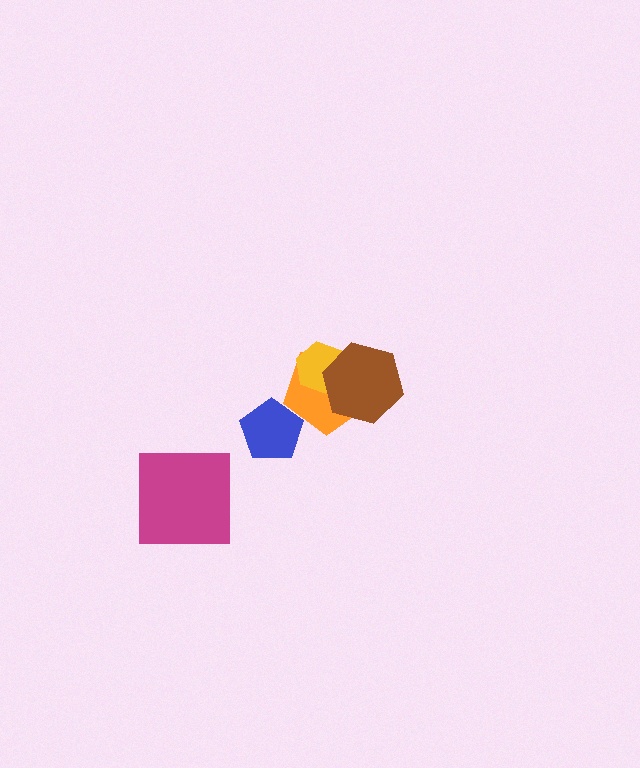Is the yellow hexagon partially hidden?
Yes, it is partially covered by another shape.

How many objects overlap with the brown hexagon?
2 objects overlap with the brown hexagon.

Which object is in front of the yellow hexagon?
The brown hexagon is in front of the yellow hexagon.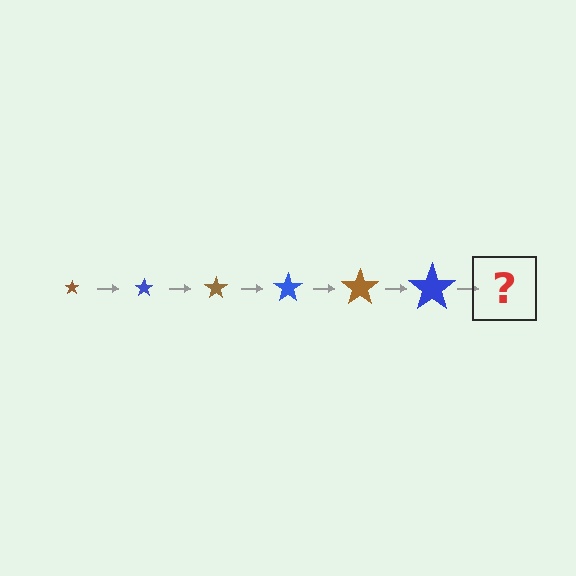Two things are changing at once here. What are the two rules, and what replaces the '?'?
The two rules are that the star grows larger each step and the color cycles through brown and blue. The '?' should be a brown star, larger than the previous one.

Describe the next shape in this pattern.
It should be a brown star, larger than the previous one.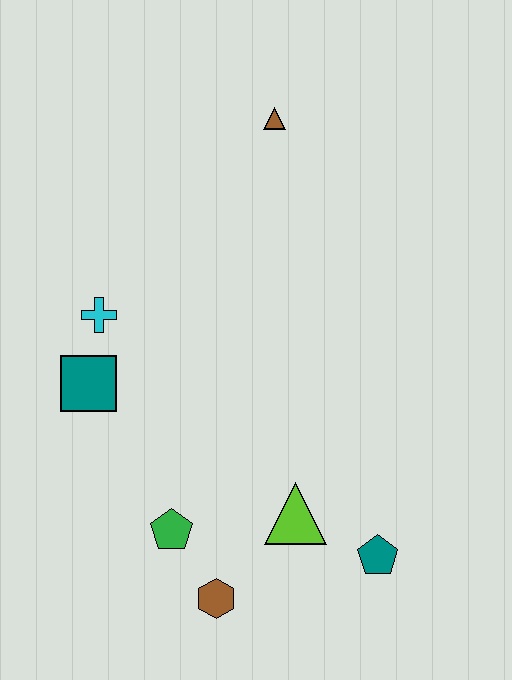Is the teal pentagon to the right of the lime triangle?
Yes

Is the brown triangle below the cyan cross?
No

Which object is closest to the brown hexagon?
The green pentagon is closest to the brown hexagon.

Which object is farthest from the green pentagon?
The brown triangle is farthest from the green pentagon.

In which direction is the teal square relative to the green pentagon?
The teal square is above the green pentagon.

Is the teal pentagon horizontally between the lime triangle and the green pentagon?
No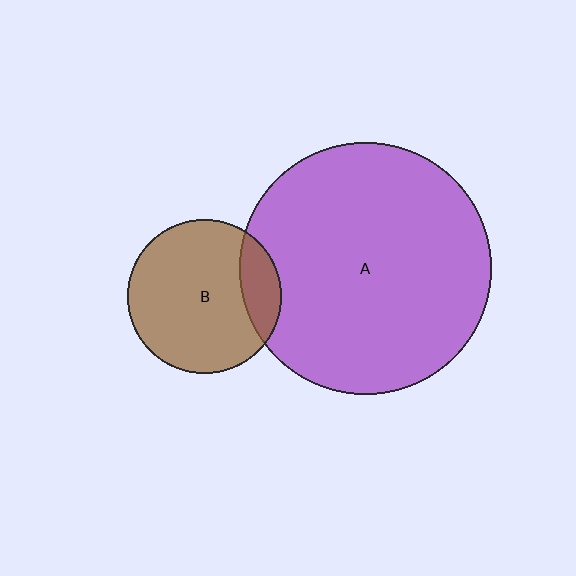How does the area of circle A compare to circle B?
Approximately 2.7 times.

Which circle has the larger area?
Circle A (purple).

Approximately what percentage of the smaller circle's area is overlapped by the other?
Approximately 15%.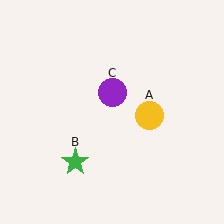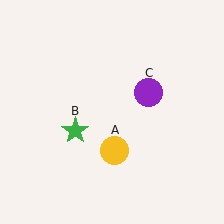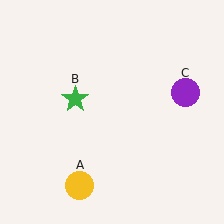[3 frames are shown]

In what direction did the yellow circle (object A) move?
The yellow circle (object A) moved down and to the left.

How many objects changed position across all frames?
3 objects changed position: yellow circle (object A), green star (object B), purple circle (object C).